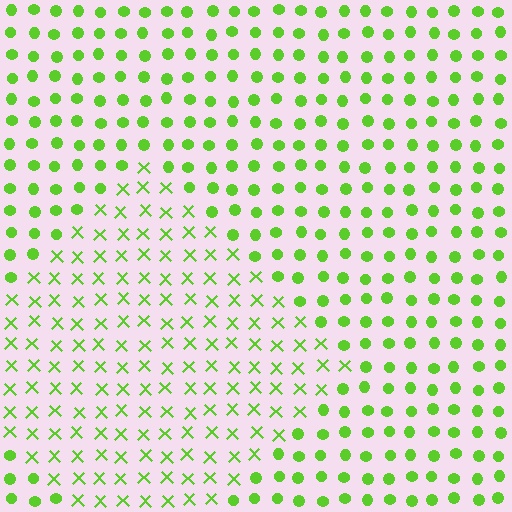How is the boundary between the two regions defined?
The boundary is defined by a change in element shape: X marks inside vs. circles outside. All elements share the same color and spacing.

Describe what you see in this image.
The image is filled with small lime elements arranged in a uniform grid. A diamond-shaped region contains X marks, while the surrounding area contains circles. The boundary is defined purely by the change in element shape.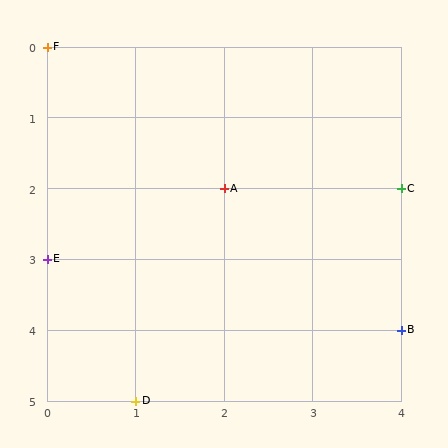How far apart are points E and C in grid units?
Points E and C are 4 columns and 1 row apart (about 4.1 grid units diagonally).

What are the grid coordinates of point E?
Point E is at grid coordinates (0, 3).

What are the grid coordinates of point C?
Point C is at grid coordinates (4, 2).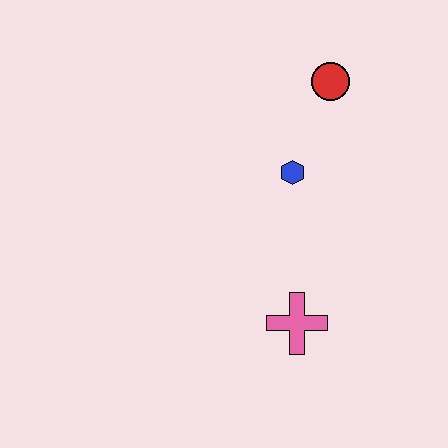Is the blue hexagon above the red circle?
No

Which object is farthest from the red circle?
The pink cross is farthest from the red circle.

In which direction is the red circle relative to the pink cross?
The red circle is above the pink cross.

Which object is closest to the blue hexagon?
The red circle is closest to the blue hexagon.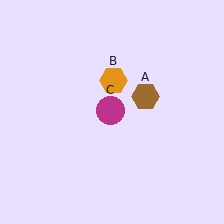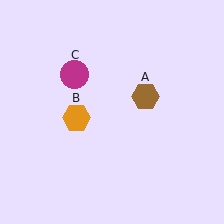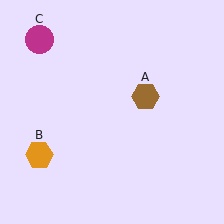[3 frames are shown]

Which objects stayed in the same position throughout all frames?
Brown hexagon (object A) remained stationary.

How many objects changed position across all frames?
2 objects changed position: orange hexagon (object B), magenta circle (object C).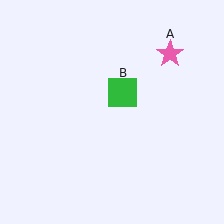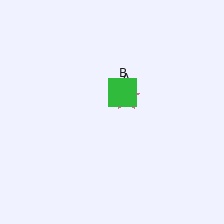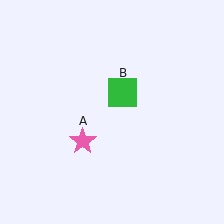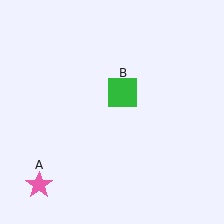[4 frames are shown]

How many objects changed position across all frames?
1 object changed position: pink star (object A).